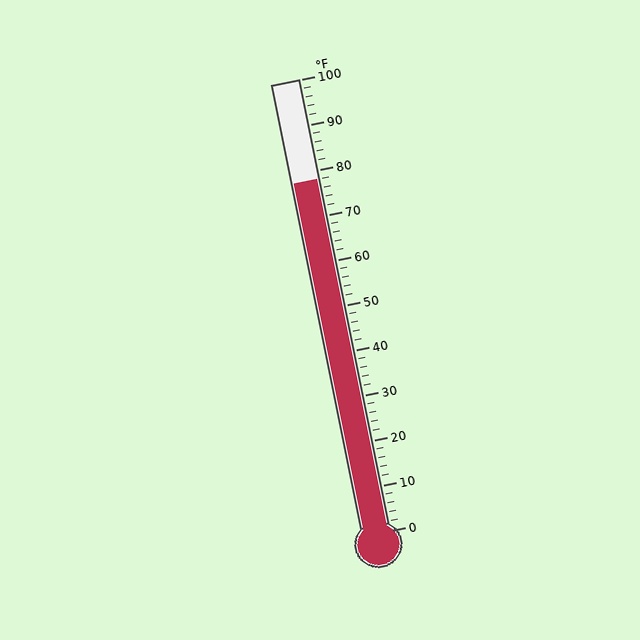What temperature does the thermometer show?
The thermometer shows approximately 78°F.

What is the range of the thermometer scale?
The thermometer scale ranges from 0°F to 100°F.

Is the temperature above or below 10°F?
The temperature is above 10°F.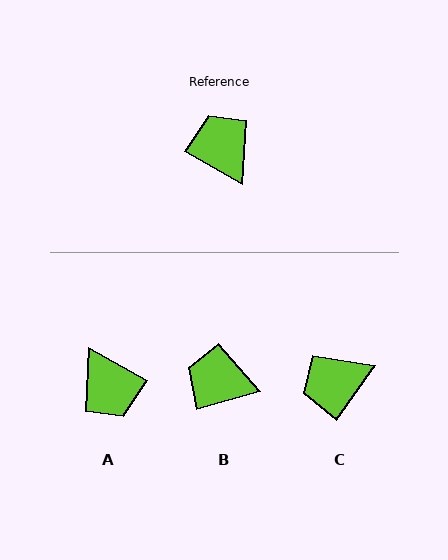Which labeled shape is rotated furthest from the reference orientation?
A, about 179 degrees away.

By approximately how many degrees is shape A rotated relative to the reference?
Approximately 179 degrees clockwise.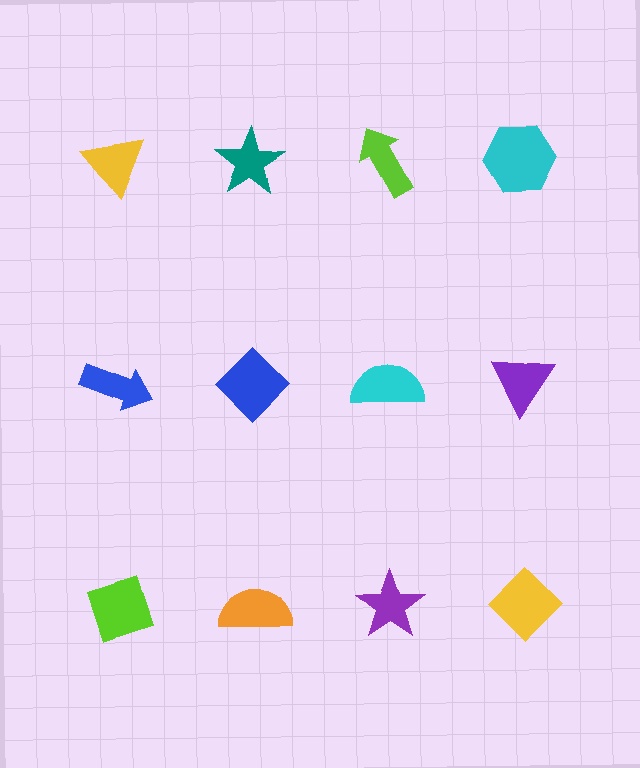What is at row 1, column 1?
A yellow triangle.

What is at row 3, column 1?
A lime diamond.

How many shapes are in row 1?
4 shapes.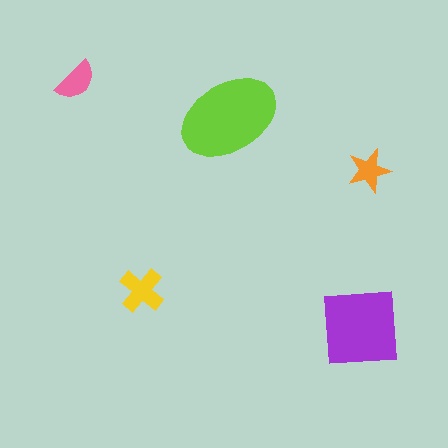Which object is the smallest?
The orange star.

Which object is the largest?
The lime ellipse.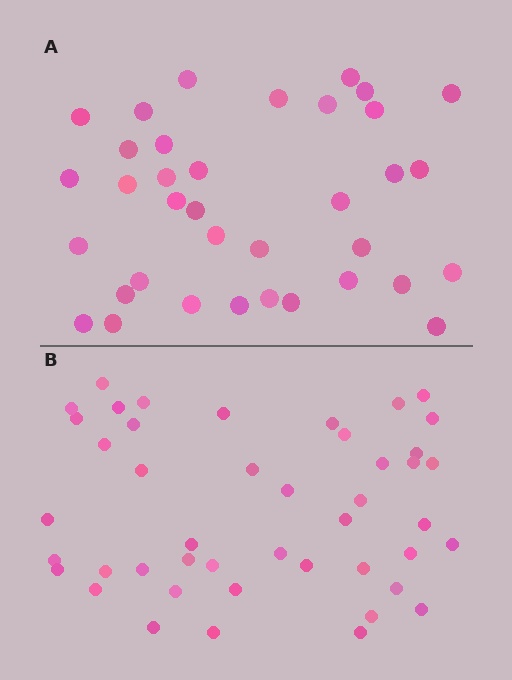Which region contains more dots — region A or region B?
Region B (the bottom region) has more dots.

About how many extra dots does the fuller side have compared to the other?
Region B has roughly 8 or so more dots than region A.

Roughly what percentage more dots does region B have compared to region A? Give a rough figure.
About 25% more.